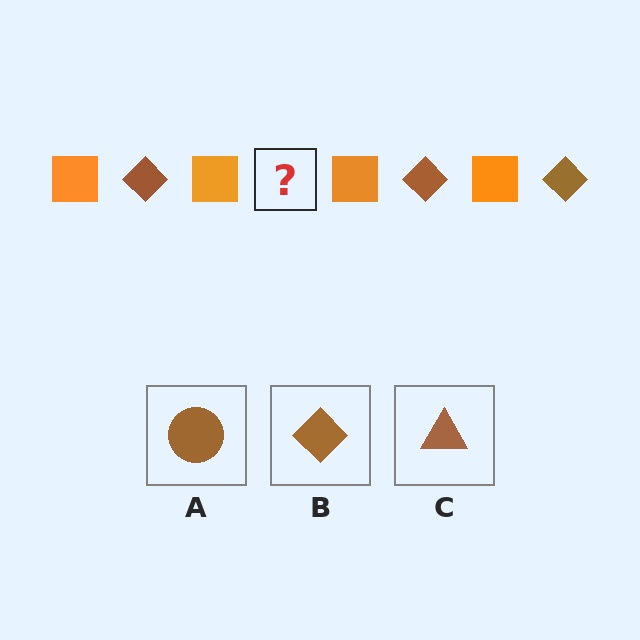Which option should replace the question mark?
Option B.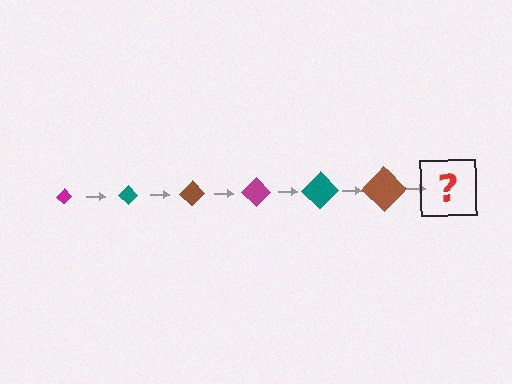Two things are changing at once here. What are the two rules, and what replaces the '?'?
The two rules are that the diamond grows larger each step and the color cycles through magenta, teal, and brown. The '?' should be a magenta diamond, larger than the previous one.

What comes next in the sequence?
The next element should be a magenta diamond, larger than the previous one.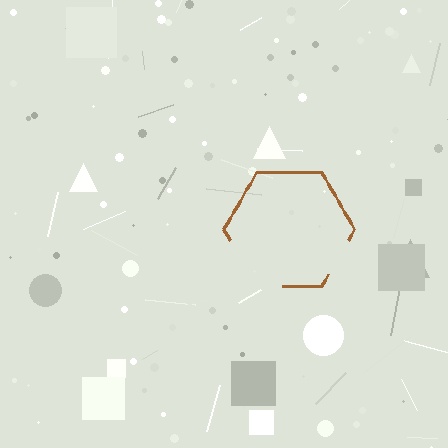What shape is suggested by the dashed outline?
The dashed outline suggests a hexagon.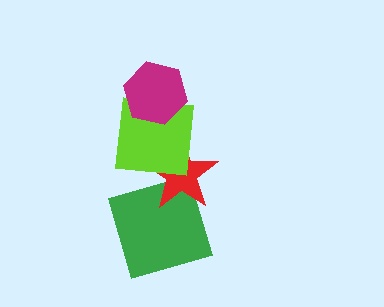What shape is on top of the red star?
The lime square is on top of the red star.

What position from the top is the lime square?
The lime square is 2nd from the top.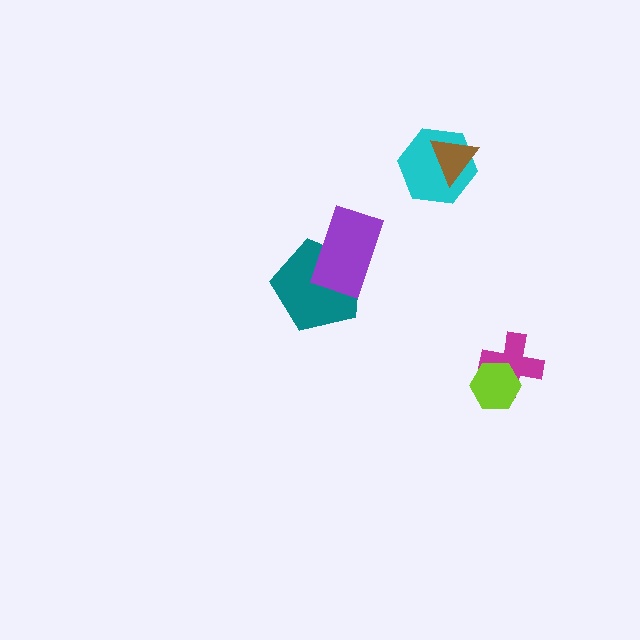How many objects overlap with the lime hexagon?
1 object overlaps with the lime hexagon.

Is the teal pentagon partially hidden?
Yes, it is partially covered by another shape.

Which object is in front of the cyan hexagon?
The brown triangle is in front of the cyan hexagon.